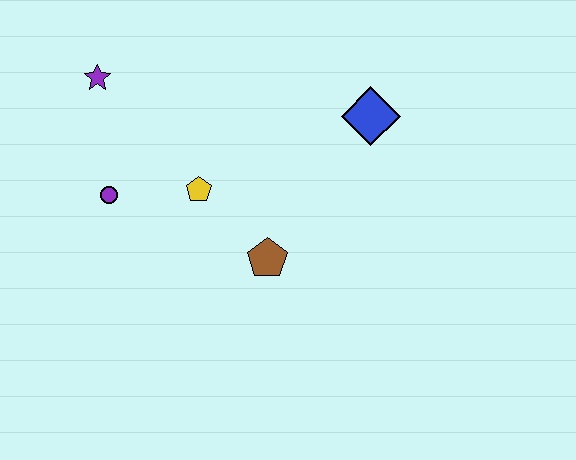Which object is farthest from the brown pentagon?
The purple star is farthest from the brown pentagon.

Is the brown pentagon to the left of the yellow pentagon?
No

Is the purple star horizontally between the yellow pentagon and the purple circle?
No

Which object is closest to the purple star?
The purple circle is closest to the purple star.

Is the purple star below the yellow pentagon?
No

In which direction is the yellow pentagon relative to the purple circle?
The yellow pentagon is to the right of the purple circle.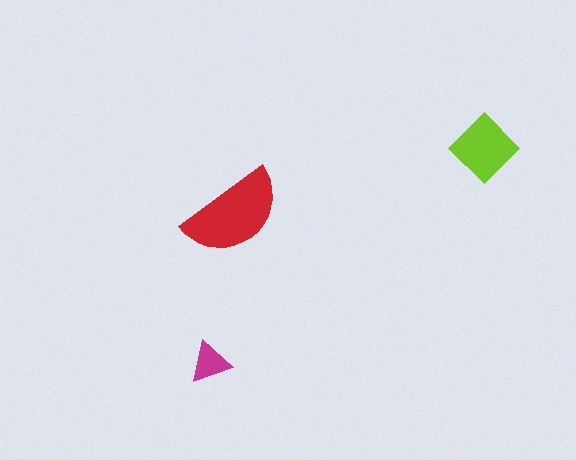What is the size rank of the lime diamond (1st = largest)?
2nd.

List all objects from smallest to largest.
The magenta triangle, the lime diamond, the red semicircle.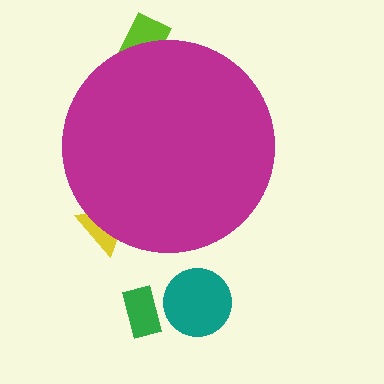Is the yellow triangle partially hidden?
Yes, the yellow triangle is partially hidden behind the magenta circle.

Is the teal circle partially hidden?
No, the teal circle is fully visible.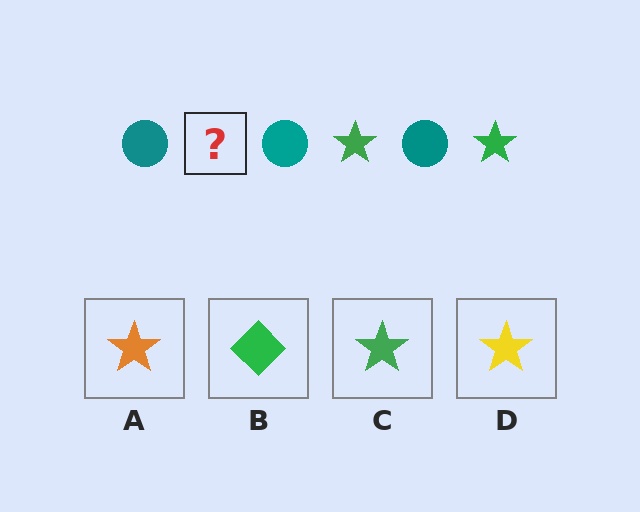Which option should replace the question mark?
Option C.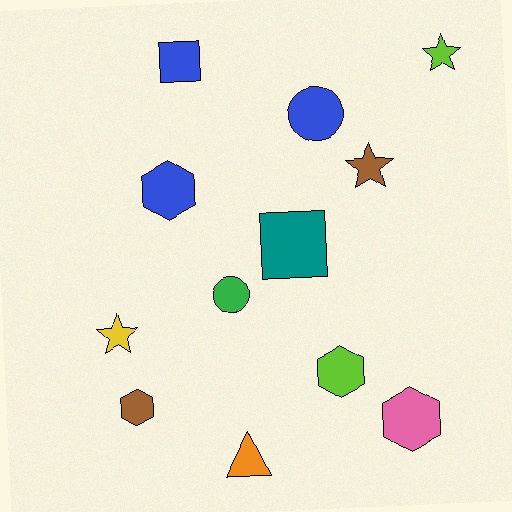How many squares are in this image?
There are 2 squares.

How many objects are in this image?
There are 12 objects.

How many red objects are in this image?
There are no red objects.